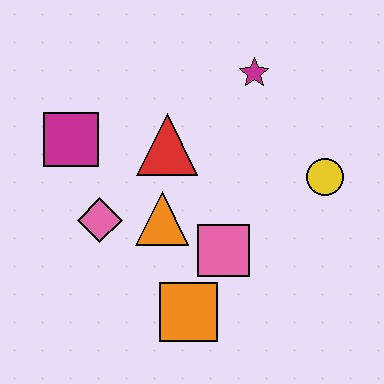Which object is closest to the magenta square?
The pink diamond is closest to the magenta square.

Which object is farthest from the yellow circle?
The magenta square is farthest from the yellow circle.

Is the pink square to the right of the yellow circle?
No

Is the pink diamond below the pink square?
No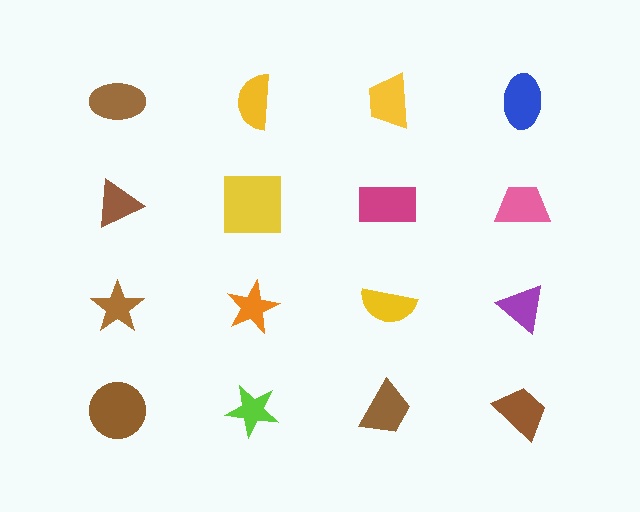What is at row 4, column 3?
A brown trapezoid.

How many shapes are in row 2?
4 shapes.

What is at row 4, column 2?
A lime star.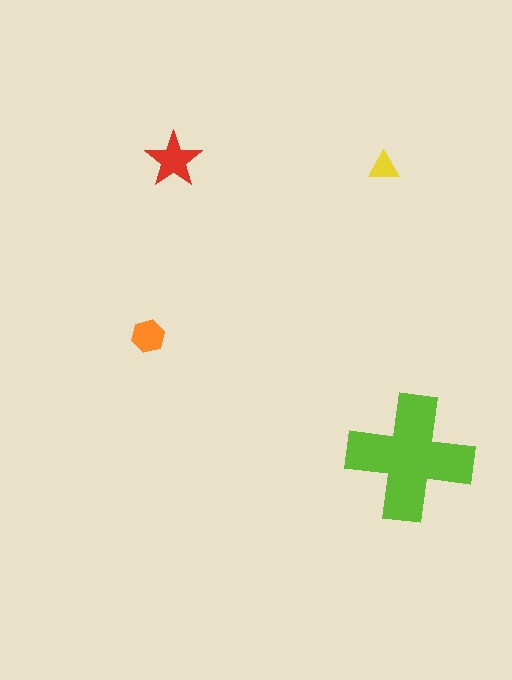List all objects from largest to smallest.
The lime cross, the red star, the orange hexagon, the yellow triangle.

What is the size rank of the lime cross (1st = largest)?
1st.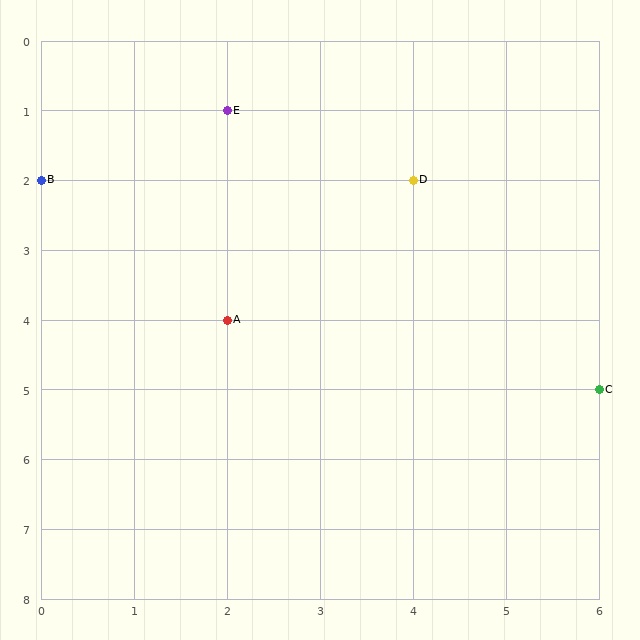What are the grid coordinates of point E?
Point E is at grid coordinates (2, 1).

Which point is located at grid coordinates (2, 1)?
Point E is at (2, 1).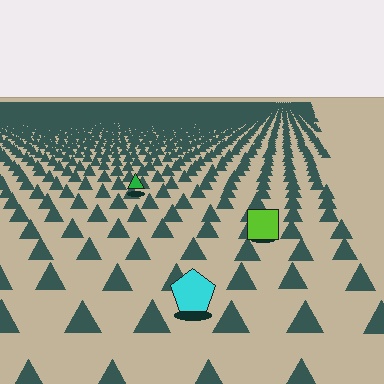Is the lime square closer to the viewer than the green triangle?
Yes. The lime square is closer — you can tell from the texture gradient: the ground texture is coarser near it.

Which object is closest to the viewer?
The cyan pentagon is closest. The texture marks near it are larger and more spread out.